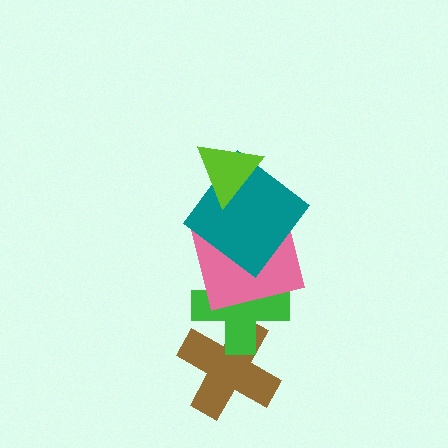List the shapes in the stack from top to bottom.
From top to bottom: the lime triangle, the teal diamond, the pink square, the green cross, the brown cross.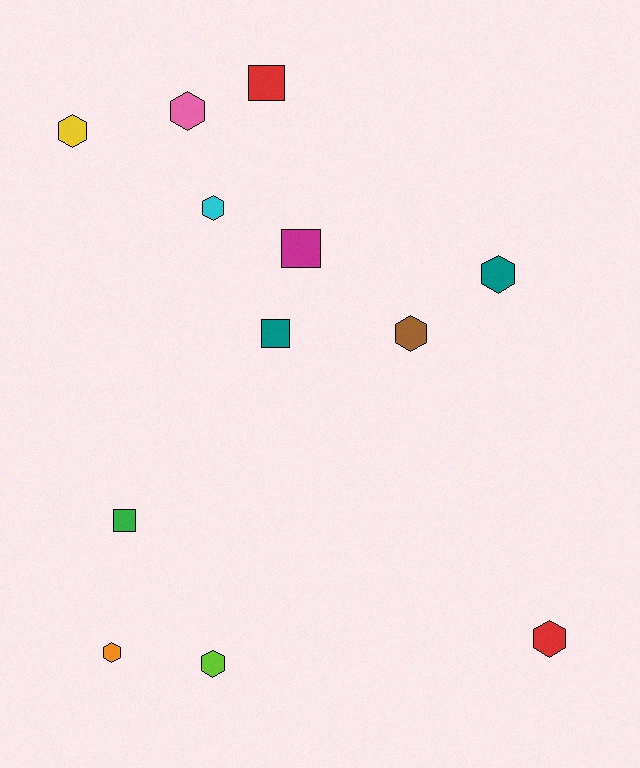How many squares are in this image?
There are 4 squares.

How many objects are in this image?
There are 12 objects.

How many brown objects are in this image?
There is 1 brown object.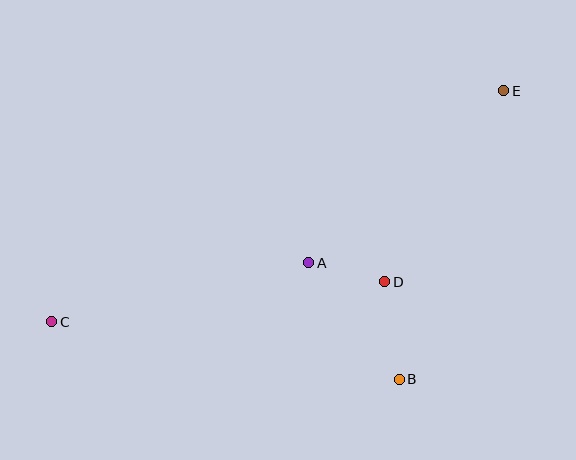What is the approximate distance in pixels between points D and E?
The distance between D and E is approximately 225 pixels.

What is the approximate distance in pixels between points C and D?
The distance between C and D is approximately 335 pixels.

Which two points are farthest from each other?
Points C and E are farthest from each other.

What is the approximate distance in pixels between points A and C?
The distance between A and C is approximately 264 pixels.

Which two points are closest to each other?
Points A and D are closest to each other.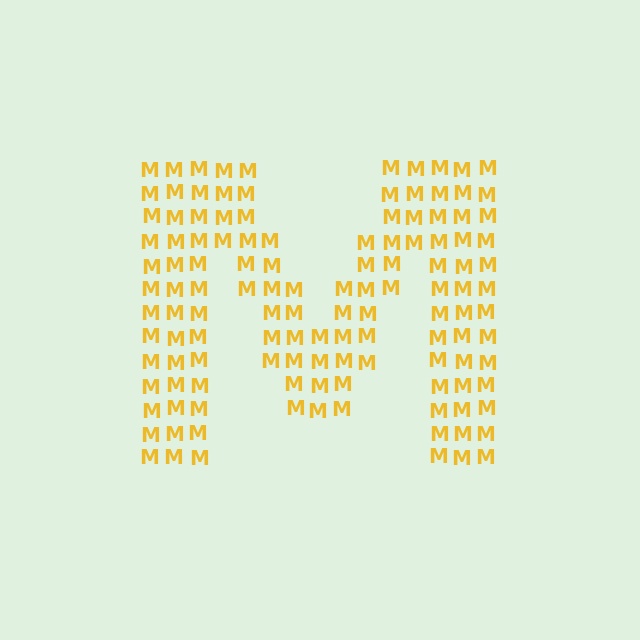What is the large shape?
The large shape is the letter M.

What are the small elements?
The small elements are letter M's.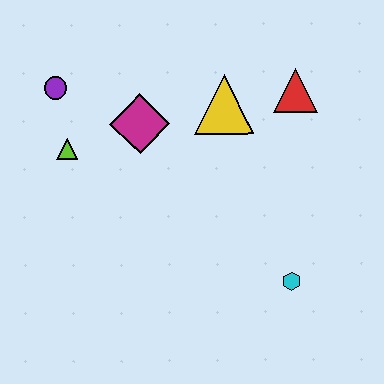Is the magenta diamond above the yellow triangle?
No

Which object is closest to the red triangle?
The yellow triangle is closest to the red triangle.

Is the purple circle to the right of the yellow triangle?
No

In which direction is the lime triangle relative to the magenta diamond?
The lime triangle is to the left of the magenta diamond.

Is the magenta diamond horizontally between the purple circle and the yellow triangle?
Yes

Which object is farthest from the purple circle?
The cyan hexagon is farthest from the purple circle.